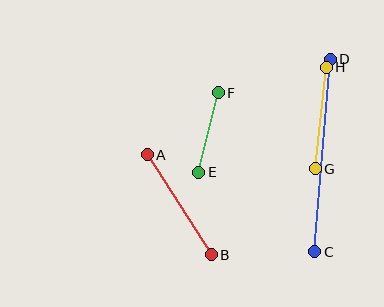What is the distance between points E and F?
The distance is approximately 82 pixels.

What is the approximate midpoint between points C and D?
The midpoint is at approximately (322, 156) pixels.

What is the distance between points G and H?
The distance is approximately 102 pixels.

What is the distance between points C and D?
The distance is approximately 193 pixels.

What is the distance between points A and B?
The distance is approximately 119 pixels.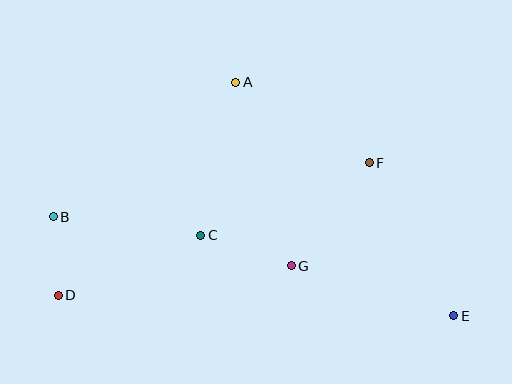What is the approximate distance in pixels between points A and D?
The distance between A and D is approximately 277 pixels.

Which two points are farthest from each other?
Points B and E are farthest from each other.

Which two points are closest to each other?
Points B and D are closest to each other.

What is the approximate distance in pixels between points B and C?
The distance between B and C is approximately 149 pixels.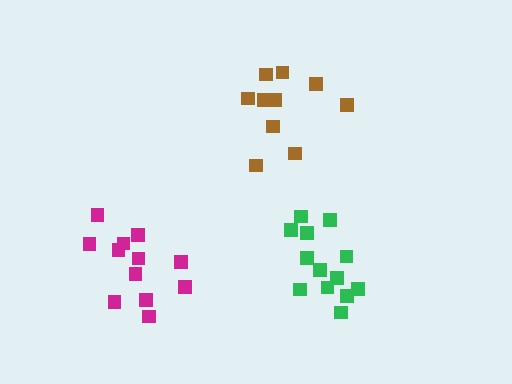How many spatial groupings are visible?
There are 3 spatial groupings.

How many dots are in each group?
Group 1: 10 dots, Group 2: 12 dots, Group 3: 13 dots (35 total).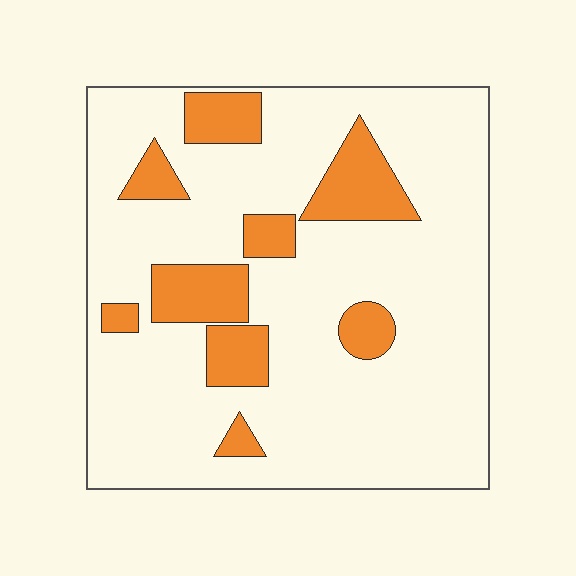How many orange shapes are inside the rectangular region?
9.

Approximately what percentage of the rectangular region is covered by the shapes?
Approximately 20%.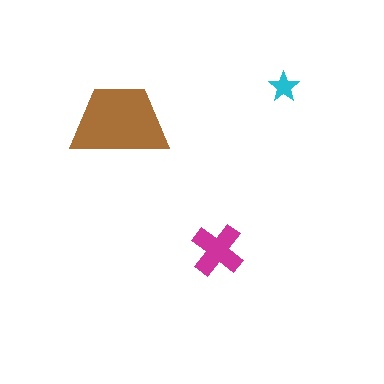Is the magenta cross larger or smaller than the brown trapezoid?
Smaller.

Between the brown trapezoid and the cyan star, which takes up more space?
The brown trapezoid.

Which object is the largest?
The brown trapezoid.